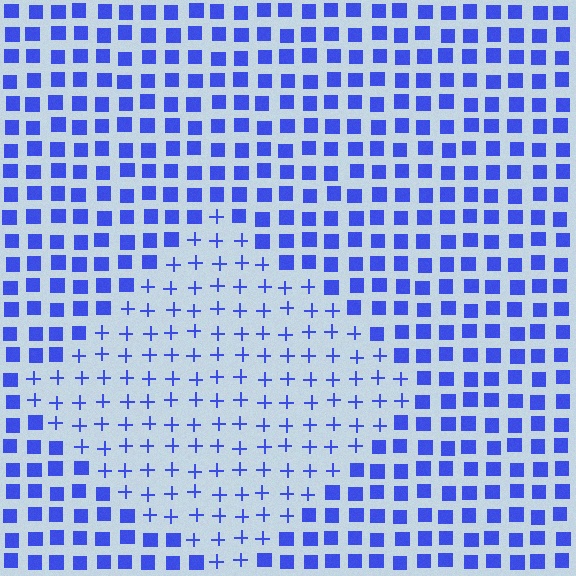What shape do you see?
I see a diamond.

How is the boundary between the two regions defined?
The boundary is defined by a change in element shape: plus signs inside vs. squares outside. All elements share the same color and spacing.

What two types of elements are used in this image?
The image uses plus signs inside the diamond region and squares outside it.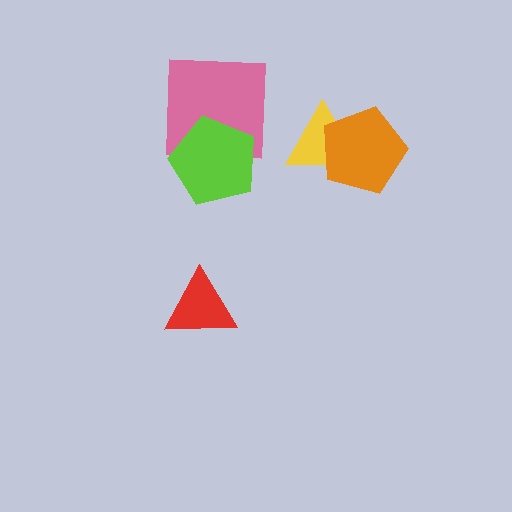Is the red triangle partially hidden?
No, no other shape covers it.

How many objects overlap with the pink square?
1 object overlaps with the pink square.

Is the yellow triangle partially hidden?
Yes, it is partially covered by another shape.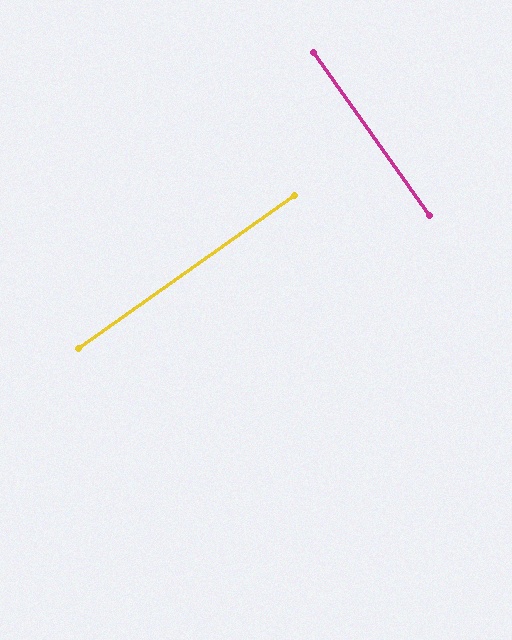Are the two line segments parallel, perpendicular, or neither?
Perpendicular — they meet at approximately 90°.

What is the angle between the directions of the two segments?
Approximately 90 degrees.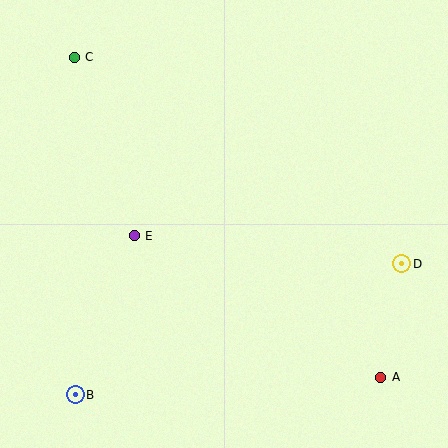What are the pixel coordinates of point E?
Point E is at (134, 236).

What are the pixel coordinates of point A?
Point A is at (381, 377).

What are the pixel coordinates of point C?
Point C is at (74, 57).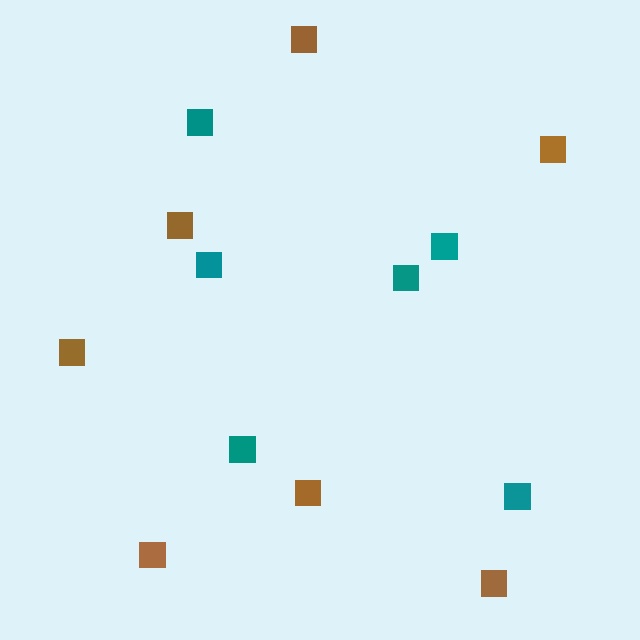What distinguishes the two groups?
There are 2 groups: one group of teal squares (6) and one group of brown squares (7).